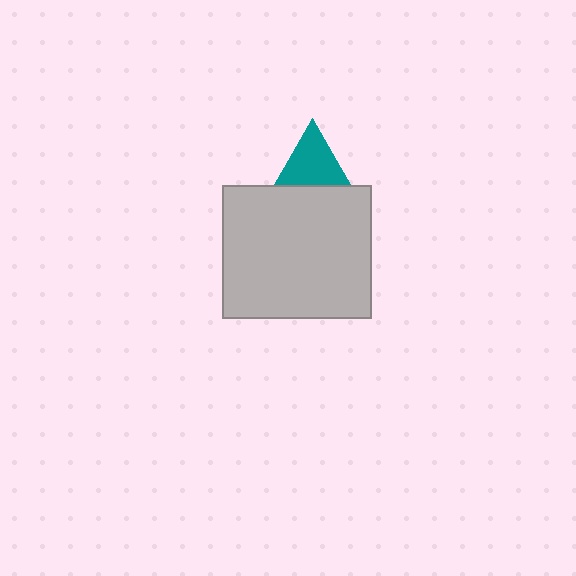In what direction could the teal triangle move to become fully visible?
The teal triangle could move up. That would shift it out from behind the light gray rectangle entirely.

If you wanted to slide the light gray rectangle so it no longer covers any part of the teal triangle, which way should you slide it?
Slide it down — that is the most direct way to separate the two shapes.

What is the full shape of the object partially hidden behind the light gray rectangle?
The partially hidden object is a teal triangle.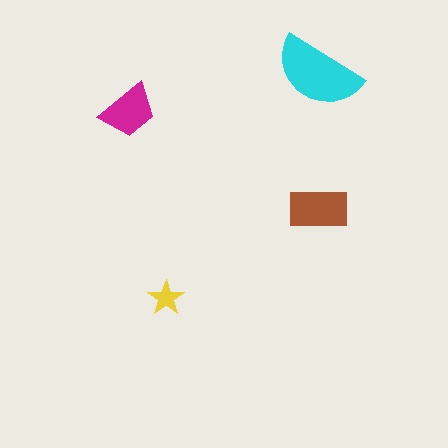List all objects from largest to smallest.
The cyan semicircle, the brown rectangle, the magenta trapezoid, the yellow star.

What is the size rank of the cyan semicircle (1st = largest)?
1st.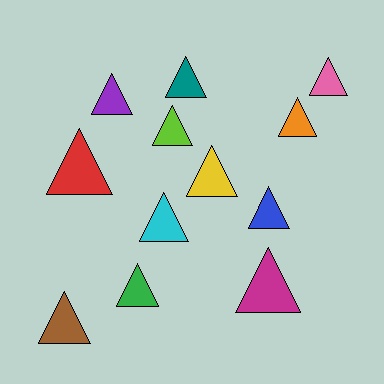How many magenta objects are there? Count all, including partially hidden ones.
There is 1 magenta object.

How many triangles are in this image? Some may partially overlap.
There are 12 triangles.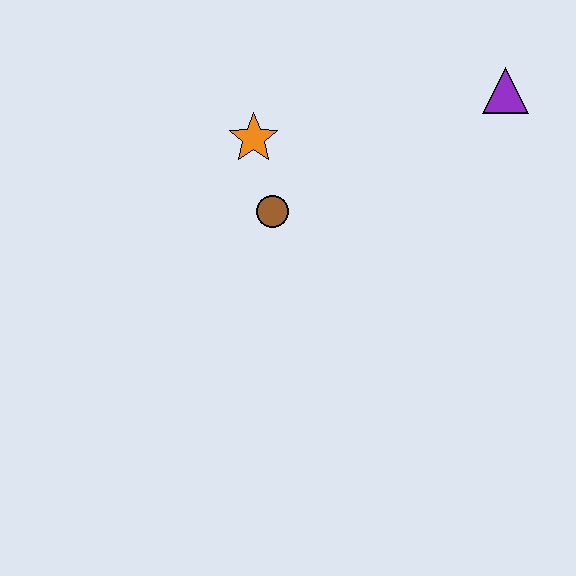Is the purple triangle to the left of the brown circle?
No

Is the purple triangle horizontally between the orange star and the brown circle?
No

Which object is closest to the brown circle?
The orange star is closest to the brown circle.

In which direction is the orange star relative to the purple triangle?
The orange star is to the left of the purple triangle.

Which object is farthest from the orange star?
The purple triangle is farthest from the orange star.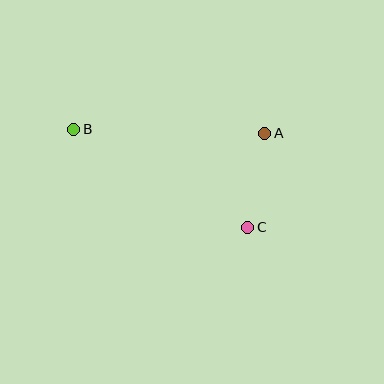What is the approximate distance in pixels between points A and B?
The distance between A and B is approximately 191 pixels.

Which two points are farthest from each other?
Points B and C are farthest from each other.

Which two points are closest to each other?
Points A and C are closest to each other.